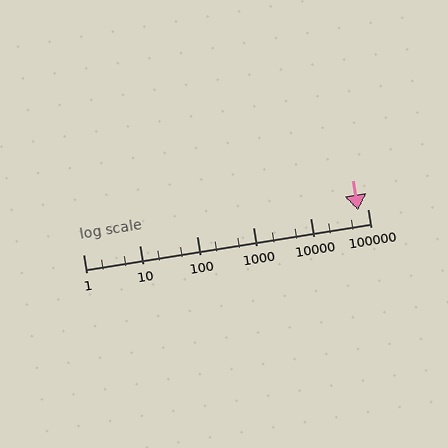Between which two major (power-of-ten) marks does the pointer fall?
The pointer is between 10000 and 100000.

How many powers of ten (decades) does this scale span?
The scale spans 5 decades, from 1 to 100000.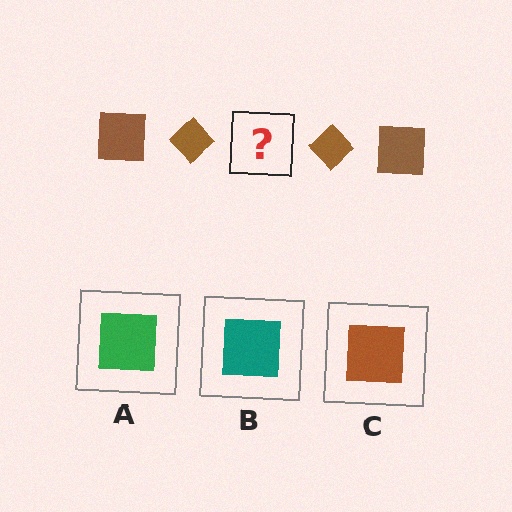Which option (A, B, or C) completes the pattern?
C.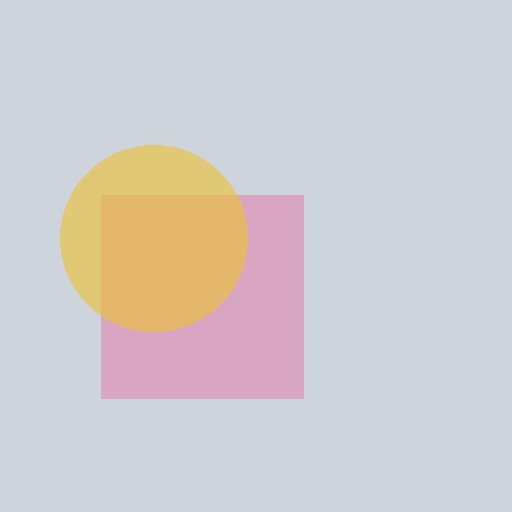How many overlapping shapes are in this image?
There are 2 overlapping shapes in the image.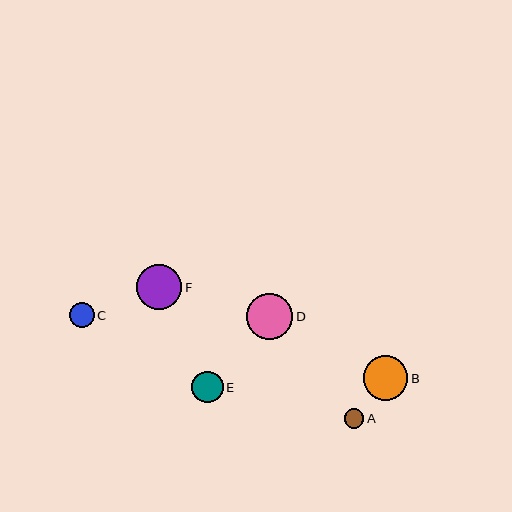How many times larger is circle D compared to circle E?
Circle D is approximately 1.5 times the size of circle E.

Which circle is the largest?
Circle D is the largest with a size of approximately 46 pixels.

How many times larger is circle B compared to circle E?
Circle B is approximately 1.4 times the size of circle E.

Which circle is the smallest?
Circle A is the smallest with a size of approximately 20 pixels.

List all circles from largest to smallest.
From largest to smallest: D, F, B, E, C, A.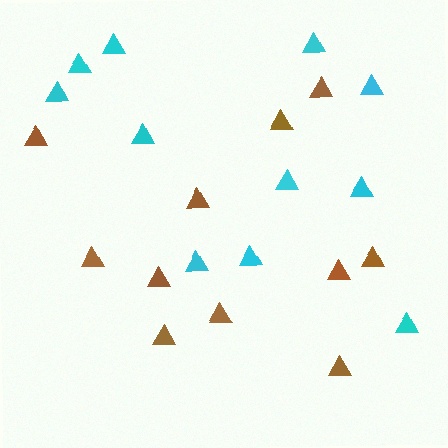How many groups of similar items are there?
There are 2 groups: one group of brown triangles (11) and one group of cyan triangles (11).